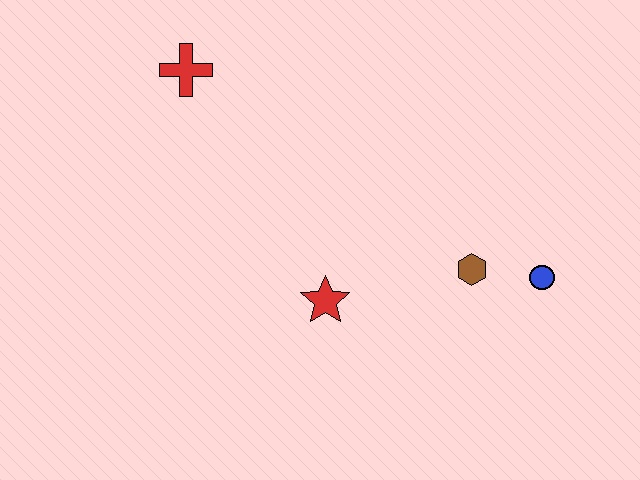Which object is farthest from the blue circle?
The red cross is farthest from the blue circle.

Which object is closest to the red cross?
The red star is closest to the red cross.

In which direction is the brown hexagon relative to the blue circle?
The brown hexagon is to the left of the blue circle.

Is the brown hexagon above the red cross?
No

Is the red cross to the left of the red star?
Yes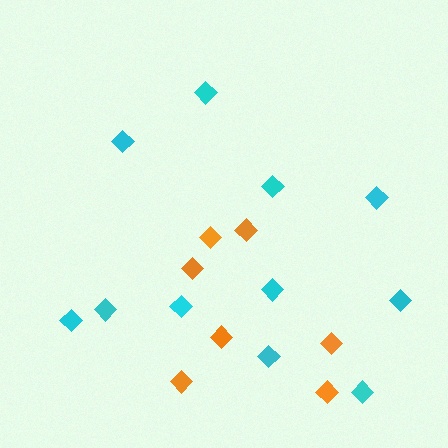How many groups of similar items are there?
There are 2 groups: one group of cyan diamonds (11) and one group of orange diamonds (7).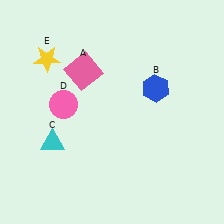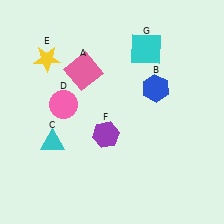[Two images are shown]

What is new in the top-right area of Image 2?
A cyan square (G) was added in the top-right area of Image 2.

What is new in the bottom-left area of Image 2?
A purple hexagon (F) was added in the bottom-left area of Image 2.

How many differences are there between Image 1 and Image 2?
There are 2 differences between the two images.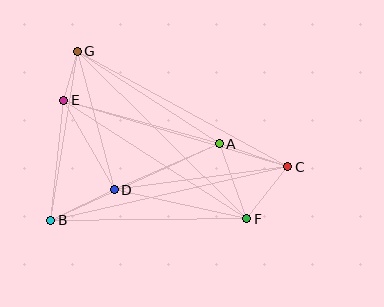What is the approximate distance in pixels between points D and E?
The distance between D and E is approximately 103 pixels.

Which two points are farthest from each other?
Points B and C are farthest from each other.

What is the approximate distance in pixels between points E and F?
The distance between E and F is approximately 218 pixels.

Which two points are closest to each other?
Points E and G are closest to each other.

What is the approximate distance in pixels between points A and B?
The distance between A and B is approximately 185 pixels.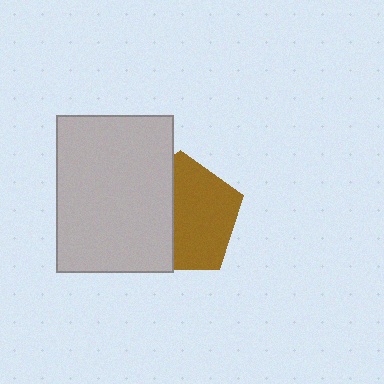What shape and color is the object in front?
The object in front is a light gray rectangle.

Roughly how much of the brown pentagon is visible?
About half of it is visible (roughly 58%).